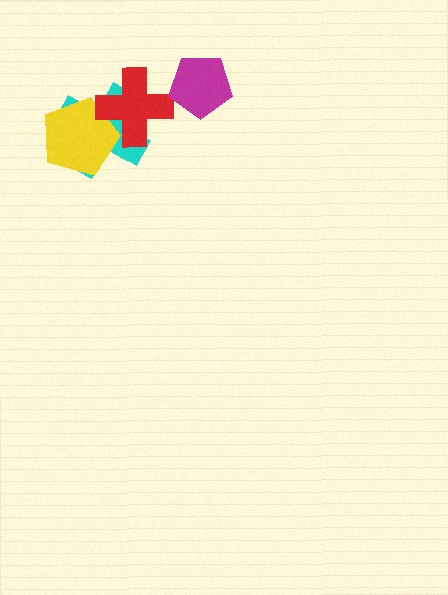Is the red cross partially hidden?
No, no other shape covers it.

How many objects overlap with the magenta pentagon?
0 objects overlap with the magenta pentagon.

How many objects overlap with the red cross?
2 objects overlap with the red cross.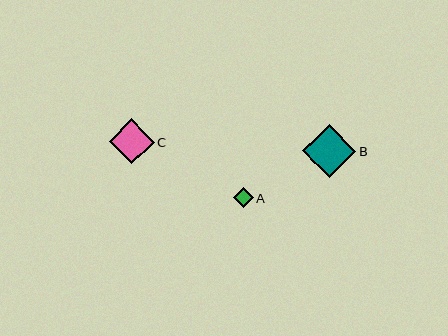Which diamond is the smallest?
Diamond A is the smallest with a size of approximately 19 pixels.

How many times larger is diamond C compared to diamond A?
Diamond C is approximately 2.3 times the size of diamond A.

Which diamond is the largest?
Diamond B is the largest with a size of approximately 53 pixels.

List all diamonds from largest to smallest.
From largest to smallest: B, C, A.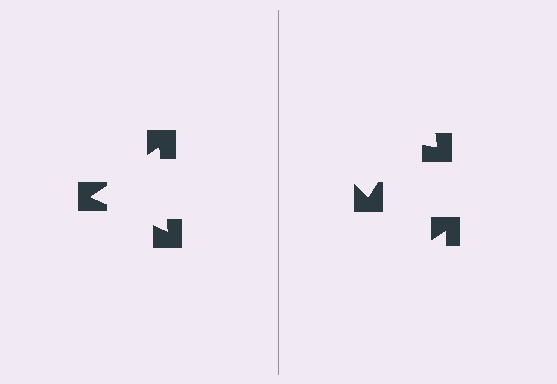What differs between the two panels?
The notched squares are positioned identically on both sides; only the wedge orientations differ. On the left they align to a triangle; on the right they are misaligned.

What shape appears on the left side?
An illusory triangle.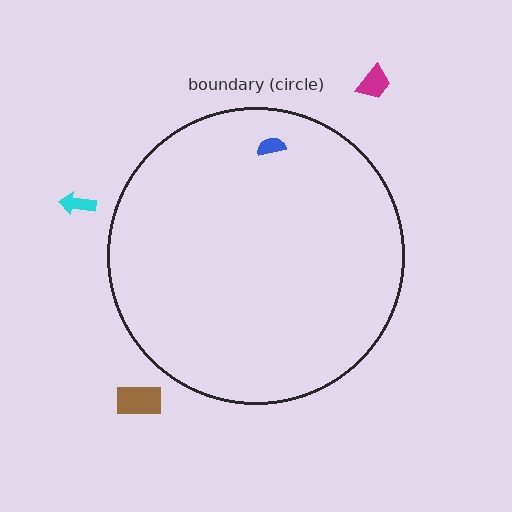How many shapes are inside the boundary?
1 inside, 3 outside.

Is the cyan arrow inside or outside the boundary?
Outside.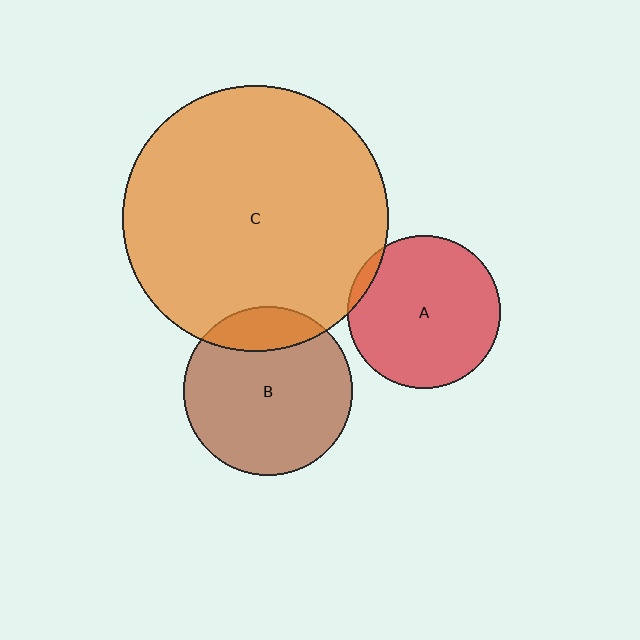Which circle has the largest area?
Circle C (orange).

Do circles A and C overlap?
Yes.